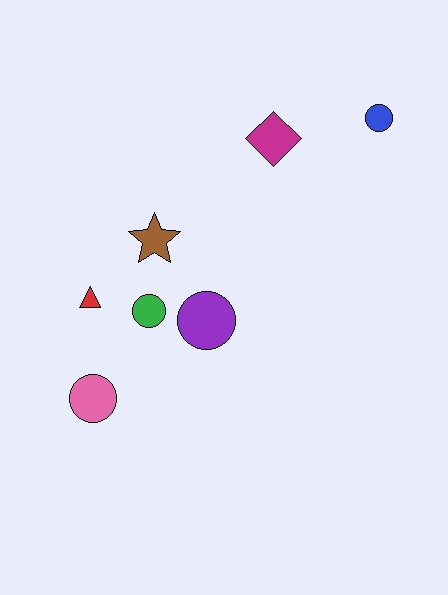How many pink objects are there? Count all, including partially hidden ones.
There is 1 pink object.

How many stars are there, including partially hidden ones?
There is 1 star.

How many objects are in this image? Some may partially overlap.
There are 7 objects.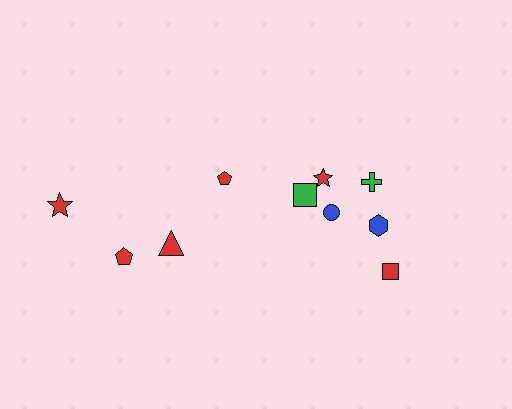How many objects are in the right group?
There are 6 objects.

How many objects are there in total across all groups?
There are 10 objects.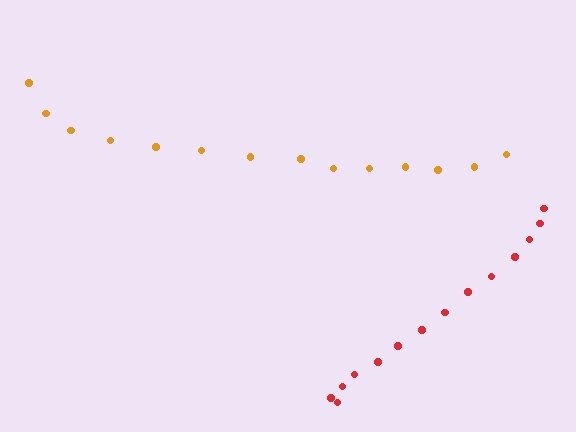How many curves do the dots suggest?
There are 2 distinct paths.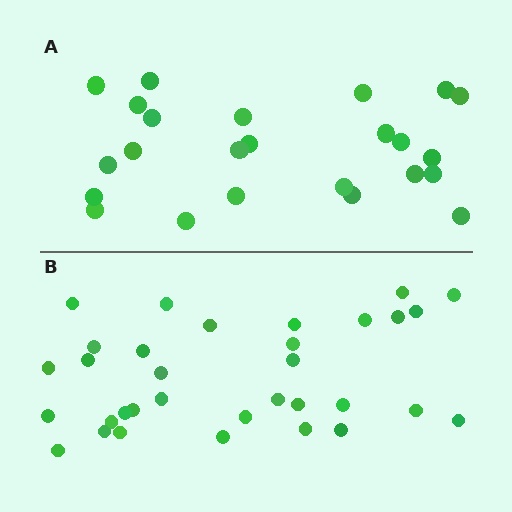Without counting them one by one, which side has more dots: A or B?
Region B (the bottom region) has more dots.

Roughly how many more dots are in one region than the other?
Region B has roughly 8 or so more dots than region A.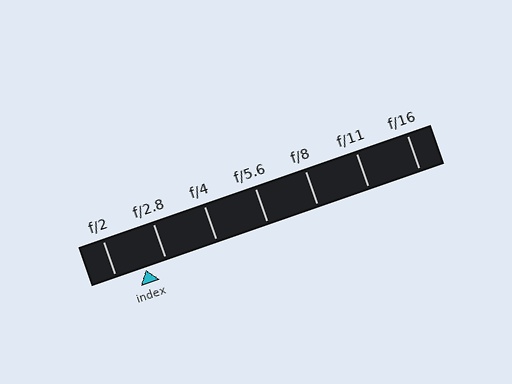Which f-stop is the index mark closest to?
The index mark is closest to f/2.8.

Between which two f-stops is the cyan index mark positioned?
The index mark is between f/2 and f/2.8.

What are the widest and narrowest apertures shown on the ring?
The widest aperture shown is f/2 and the narrowest is f/16.